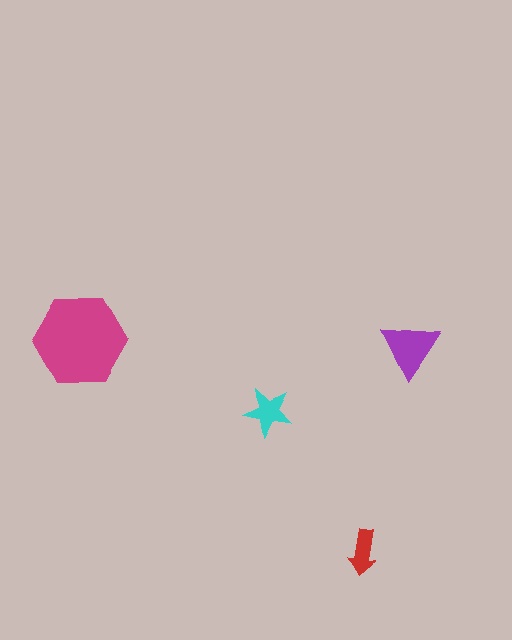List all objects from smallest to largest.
The red arrow, the cyan star, the purple triangle, the magenta hexagon.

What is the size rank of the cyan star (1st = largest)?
3rd.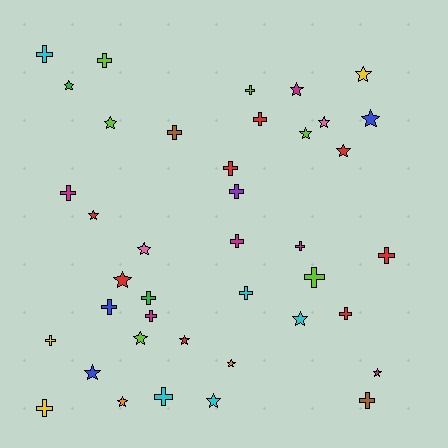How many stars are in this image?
There are 19 stars.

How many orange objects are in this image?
There are 2 orange objects.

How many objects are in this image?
There are 40 objects.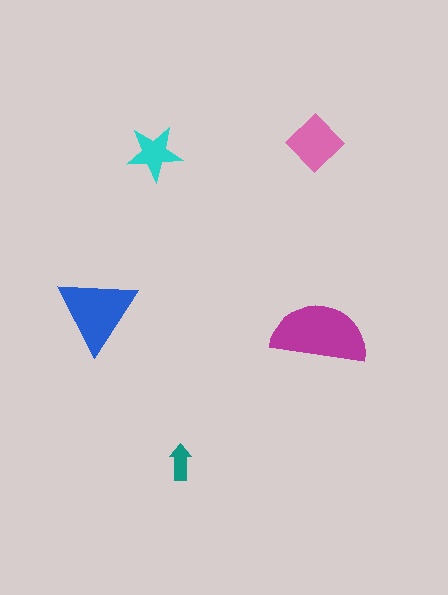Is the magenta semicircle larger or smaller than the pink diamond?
Larger.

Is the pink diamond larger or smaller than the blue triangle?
Smaller.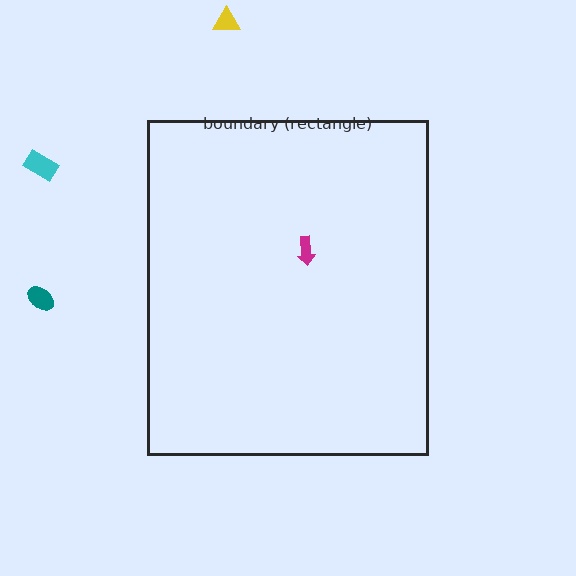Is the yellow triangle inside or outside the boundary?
Outside.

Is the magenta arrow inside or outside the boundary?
Inside.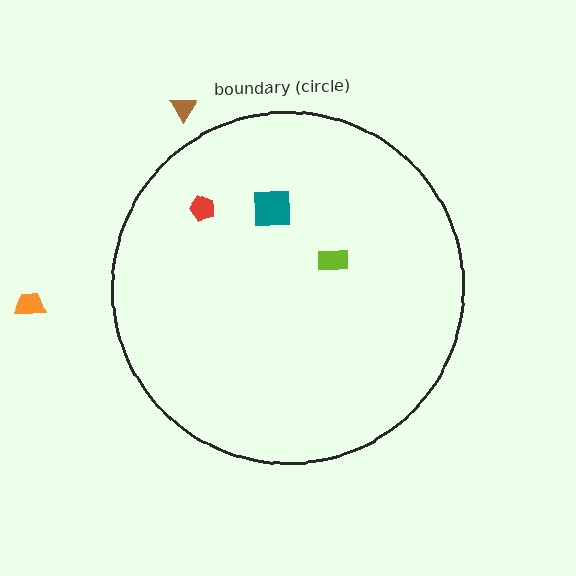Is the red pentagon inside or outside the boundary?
Inside.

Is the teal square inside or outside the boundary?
Inside.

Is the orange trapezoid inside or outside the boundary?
Outside.